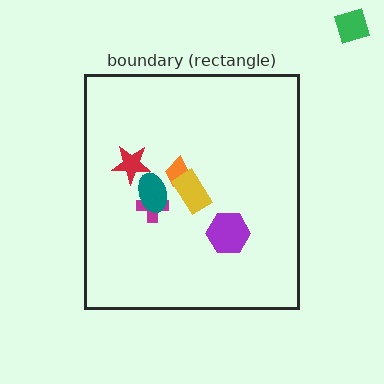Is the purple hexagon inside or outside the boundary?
Inside.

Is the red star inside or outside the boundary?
Inside.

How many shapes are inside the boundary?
6 inside, 1 outside.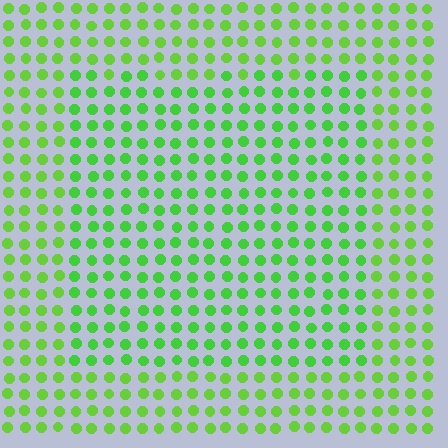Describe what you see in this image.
The image is filled with small lime elements in a uniform arrangement. A rectangle-shaped region is visible where the elements are tinted to a slightly different hue, forming a subtle color boundary.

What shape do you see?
I see a rectangle.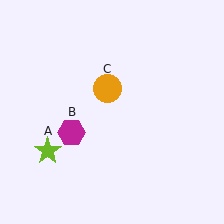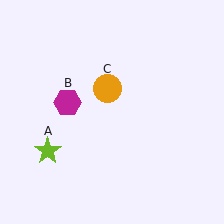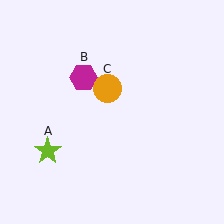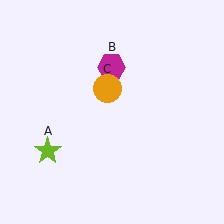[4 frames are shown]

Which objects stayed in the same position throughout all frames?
Lime star (object A) and orange circle (object C) remained stationary.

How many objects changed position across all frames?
1 object changed position: magenta hexagon (object B).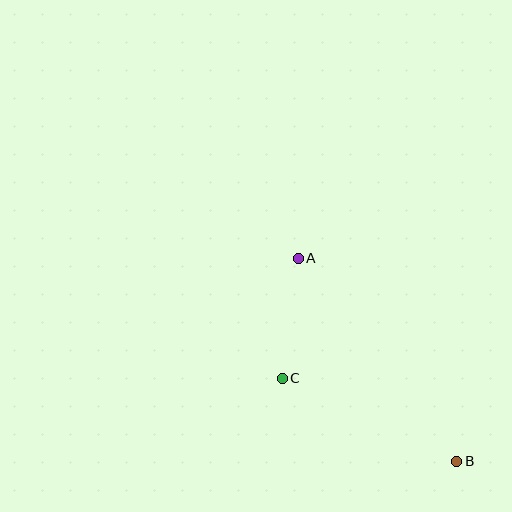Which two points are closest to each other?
Points A and C are closest to each other.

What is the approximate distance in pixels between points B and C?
The distance between B and C is approximately 193 pixels.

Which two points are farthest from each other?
Points A and B are farthest from each other.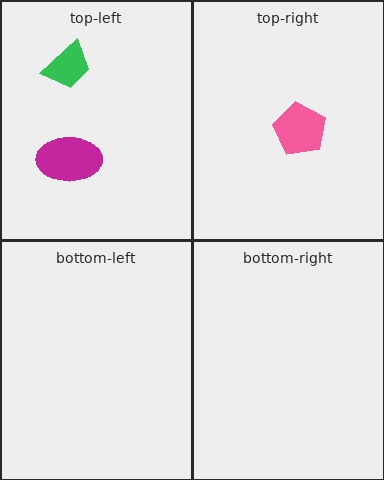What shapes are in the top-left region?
The magenta ellipse, the green trapezoid.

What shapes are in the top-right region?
The pink pentagon.